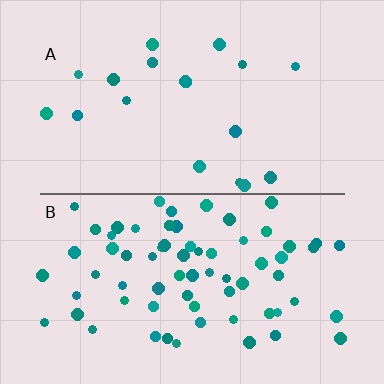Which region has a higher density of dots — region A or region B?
B (the bottom).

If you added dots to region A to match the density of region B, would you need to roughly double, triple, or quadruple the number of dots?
Approximately quadruple.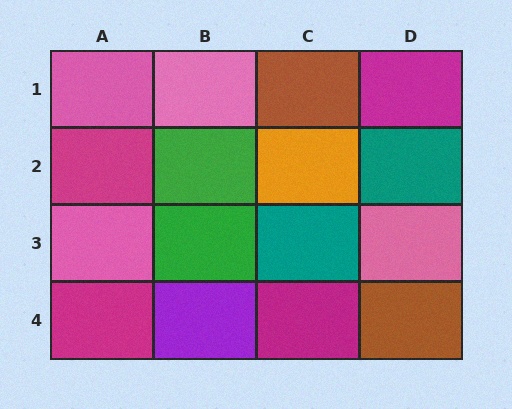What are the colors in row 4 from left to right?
Magenta, purple, magenta, brown.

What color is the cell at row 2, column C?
Orange.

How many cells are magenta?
4 cells are magenta.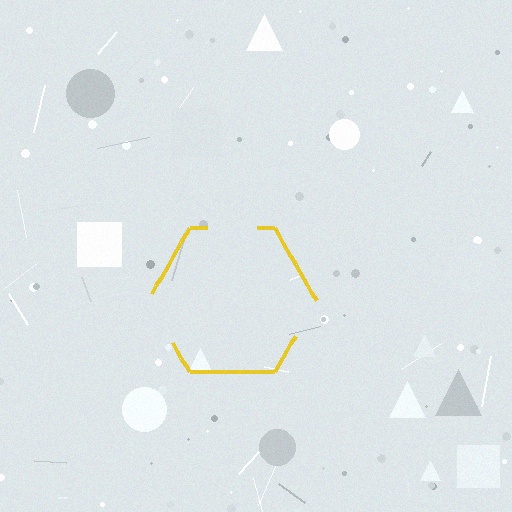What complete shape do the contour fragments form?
The contour fragments form a hexagon.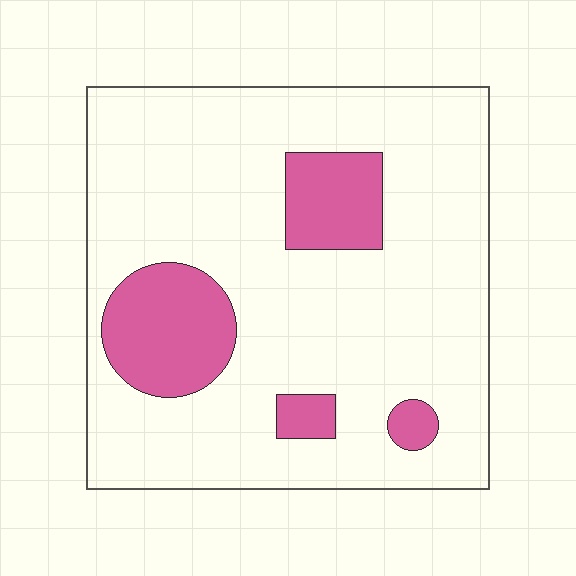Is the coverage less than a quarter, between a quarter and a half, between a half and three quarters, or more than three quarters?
Less than a quarter.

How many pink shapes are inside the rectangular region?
4.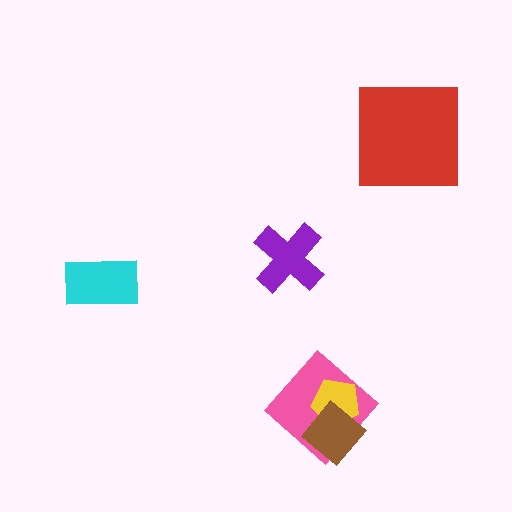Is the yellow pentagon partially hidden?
Yes, it is partially covered by another shape.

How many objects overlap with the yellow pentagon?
2 objects overlap with the yellow pentagon.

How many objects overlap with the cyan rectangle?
0 objects overlap with the cyan rectangle.